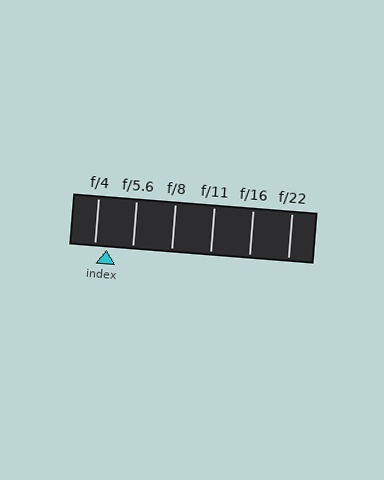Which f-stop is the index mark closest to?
The index mark is closest to f/4.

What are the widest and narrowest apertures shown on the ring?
The widest aperture shown is f/4 and the narrowest is f/22.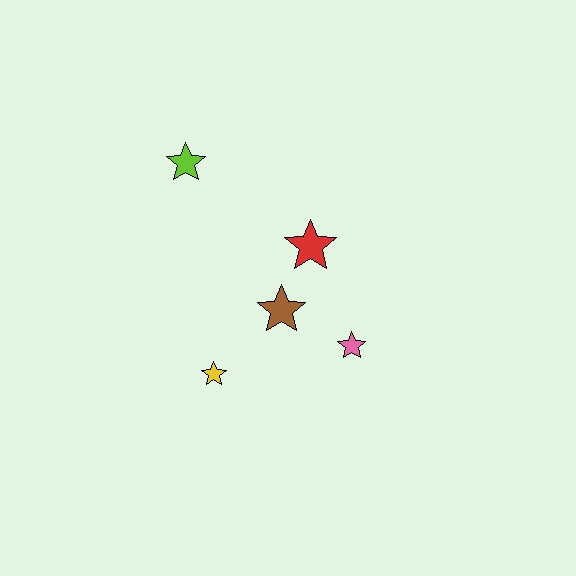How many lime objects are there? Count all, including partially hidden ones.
There is 1 lime object.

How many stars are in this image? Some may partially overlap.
There are 5 stars.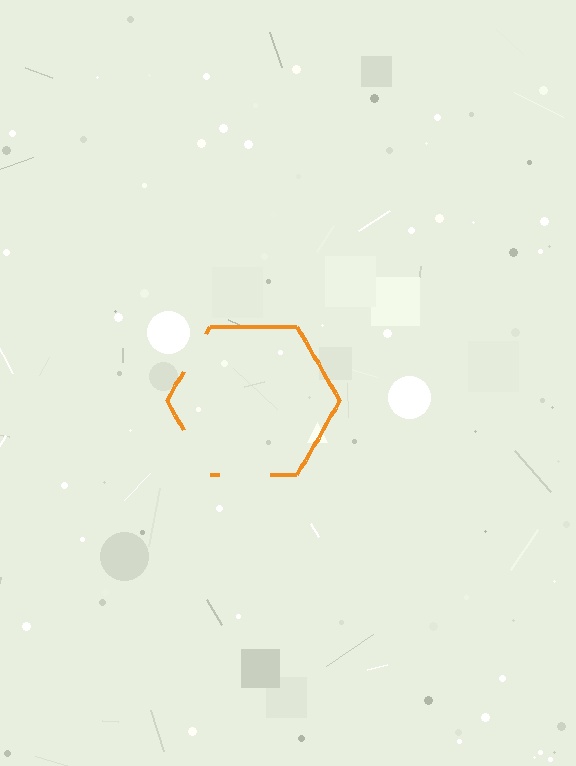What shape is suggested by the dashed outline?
The dashed outline suggests a hexagon.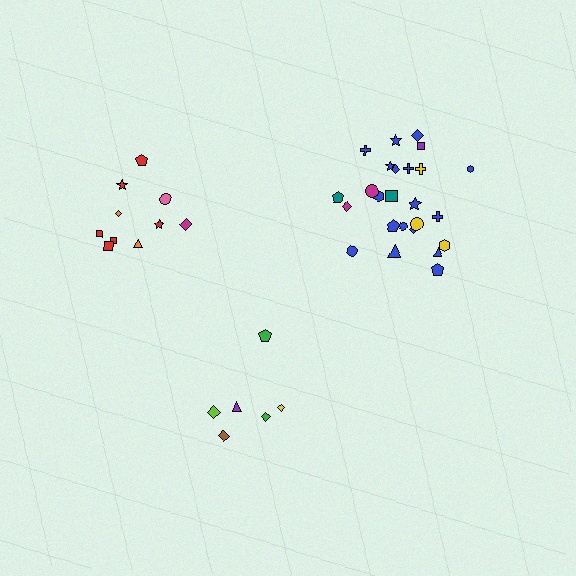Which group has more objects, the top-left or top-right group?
The top-right group.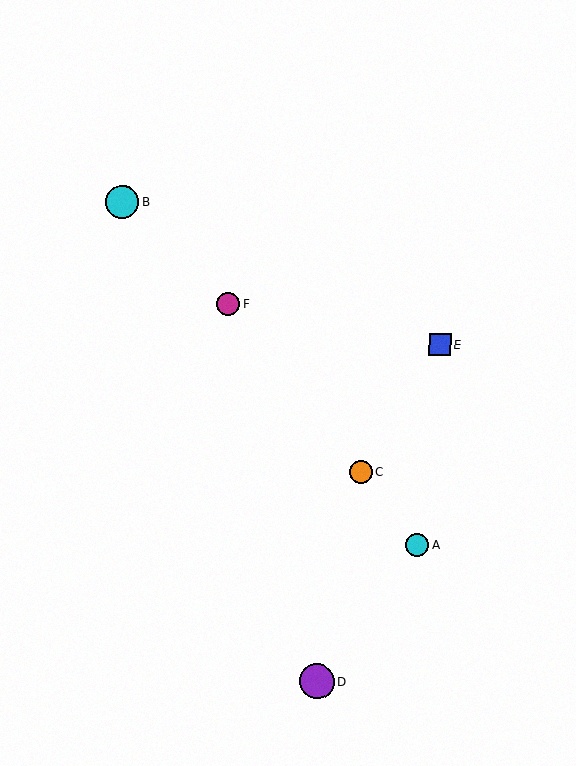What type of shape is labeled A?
Shape A is a cyan circle.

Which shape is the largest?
The purple circle (labeled D) is the largest.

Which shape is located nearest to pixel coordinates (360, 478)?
The orange circle (labeled C) at (360, 472) is nearest to that location.